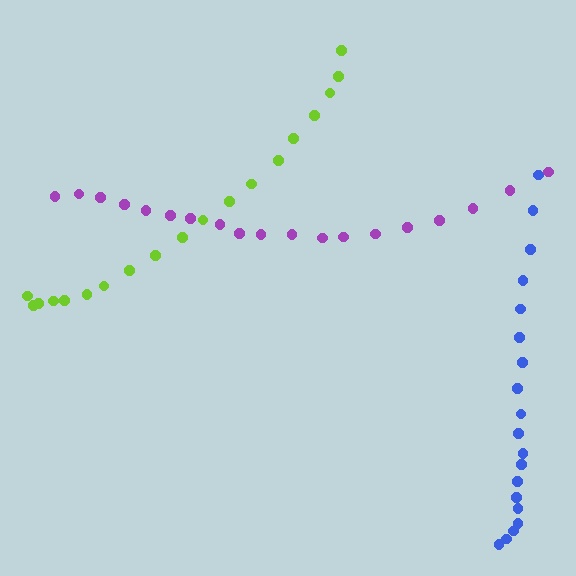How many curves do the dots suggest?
There are 3 distinct paths.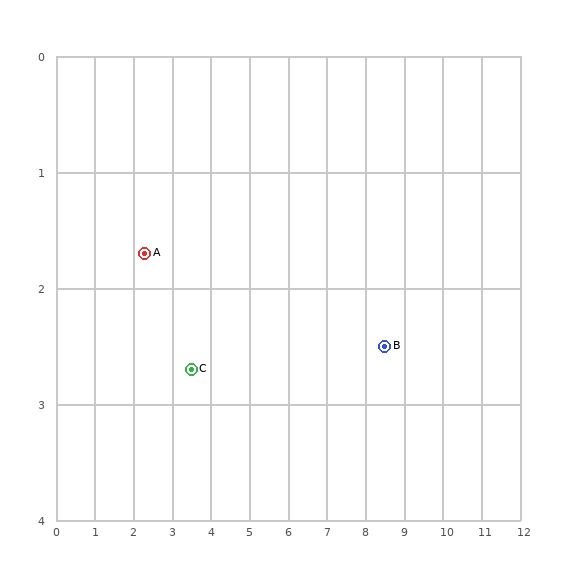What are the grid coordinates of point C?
Point C is at approximately (3.5, 2.7).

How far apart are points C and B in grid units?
Points C and B are about 5.0 grid units apart.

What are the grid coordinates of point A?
Point A is at approximately (2.3, 1.7).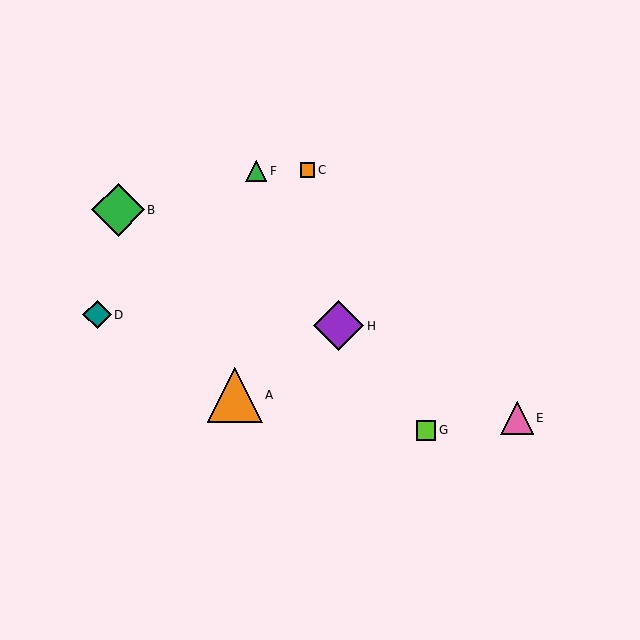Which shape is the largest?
The orange triangle (labeled A) is the largest.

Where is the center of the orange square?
The center of the orange square is at (307, 170).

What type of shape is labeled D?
Shape D is a teal diamond.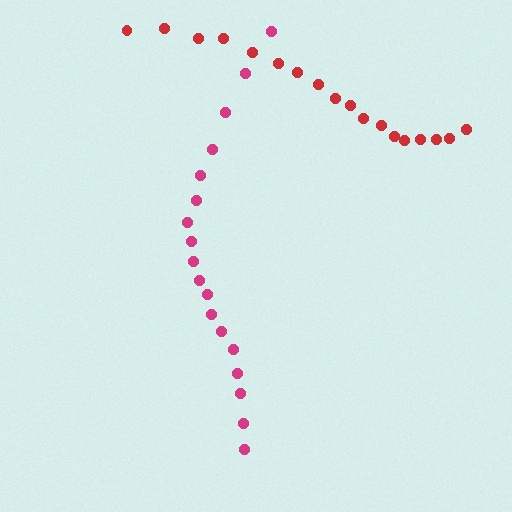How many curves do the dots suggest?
There are 2 distinct paths.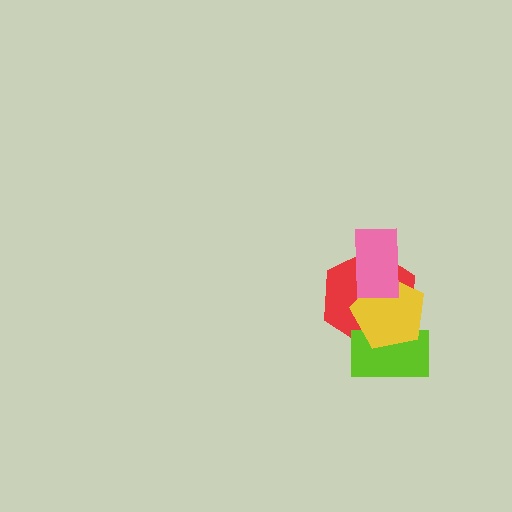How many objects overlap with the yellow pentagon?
3 objects overlap with the yellow pentagon.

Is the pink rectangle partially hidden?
No, no other shape covers it.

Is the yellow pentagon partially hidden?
Yes, it is partially covered by another shape.